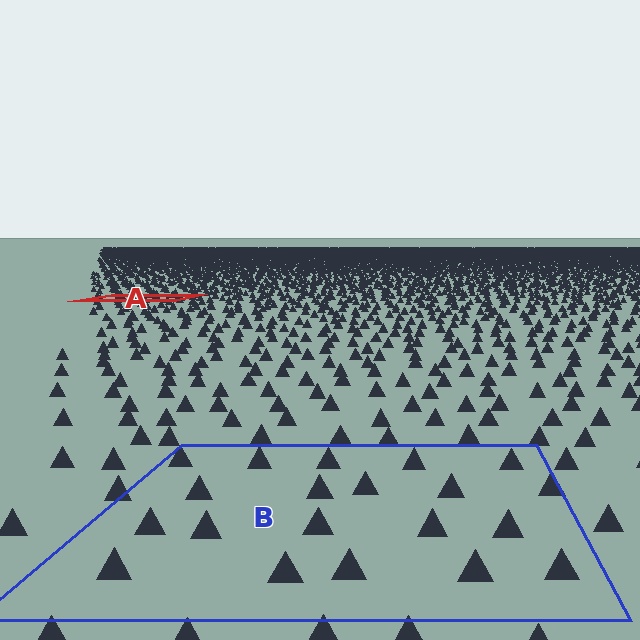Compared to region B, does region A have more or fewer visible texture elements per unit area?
Region A has more texture elements per unit area — they are packed more densely because it is farther away.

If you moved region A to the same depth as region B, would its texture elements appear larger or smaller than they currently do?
They would appear larger. At a closer depth, the same texture elements are projected at a bigger on-screen size.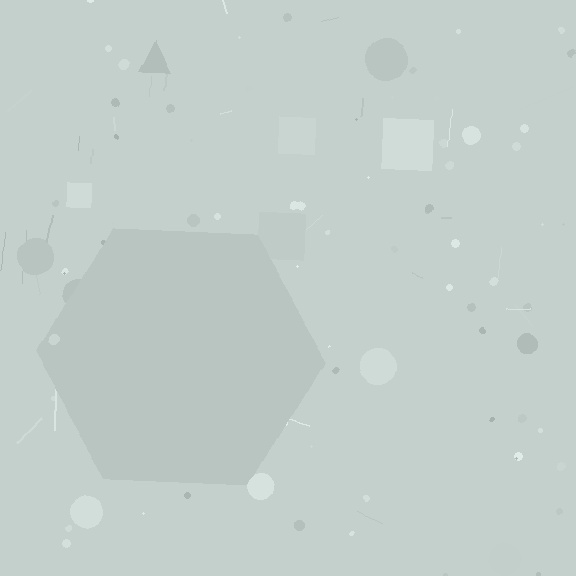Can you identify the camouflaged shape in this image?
The camouflaged shape is a hexagon.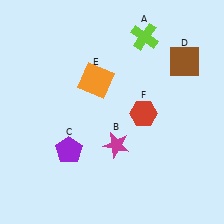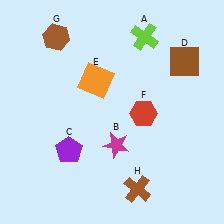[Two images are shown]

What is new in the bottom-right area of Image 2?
A brown cross (H) was added in the bottom-right area of Image 2.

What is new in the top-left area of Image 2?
A brown hexagon (G) was added in the top-left area of Image 2.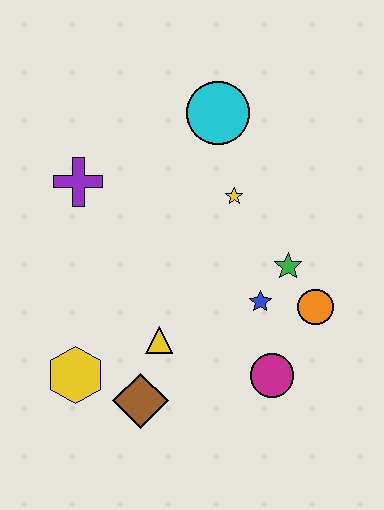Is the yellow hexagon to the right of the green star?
No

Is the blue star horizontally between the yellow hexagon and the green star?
Yes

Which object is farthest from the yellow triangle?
The cyan circle is farthest from the yellow triangle.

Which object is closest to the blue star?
The green star is closest to the blue star.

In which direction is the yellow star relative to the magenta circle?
The yellow star is above the magenta circle.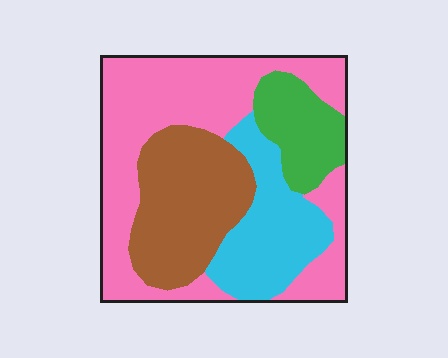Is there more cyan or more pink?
Pink.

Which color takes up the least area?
Green, at roughly 10%.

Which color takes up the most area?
Pink, at roughly 45%.